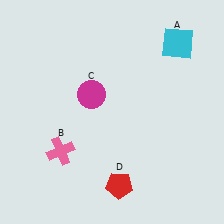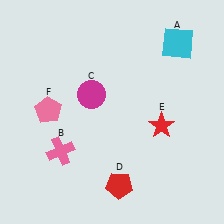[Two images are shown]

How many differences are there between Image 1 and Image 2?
There are 2 differences between the two images.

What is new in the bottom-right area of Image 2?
A red star (E) was added in the bottom-right area of Image 2.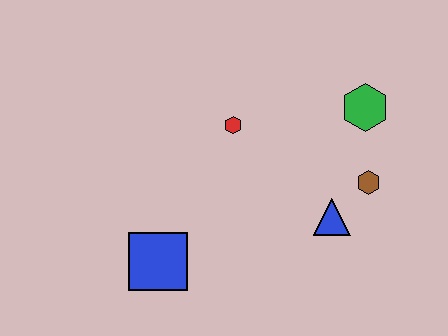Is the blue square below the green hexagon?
Yes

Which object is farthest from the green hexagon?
The blue square is farthest from the green hexagon.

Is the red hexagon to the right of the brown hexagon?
No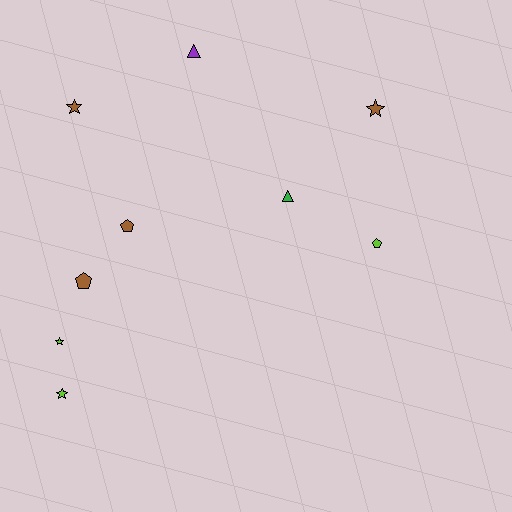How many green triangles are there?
There is 1 green triangle.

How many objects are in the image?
There are 9 objects.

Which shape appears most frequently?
Star, with 4 objects.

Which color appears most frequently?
Brown, with 4 objects.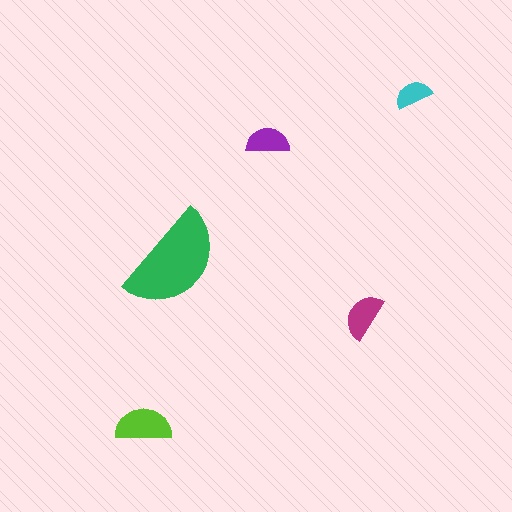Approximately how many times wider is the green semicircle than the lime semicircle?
About 2 times wider.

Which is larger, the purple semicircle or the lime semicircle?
The lime one.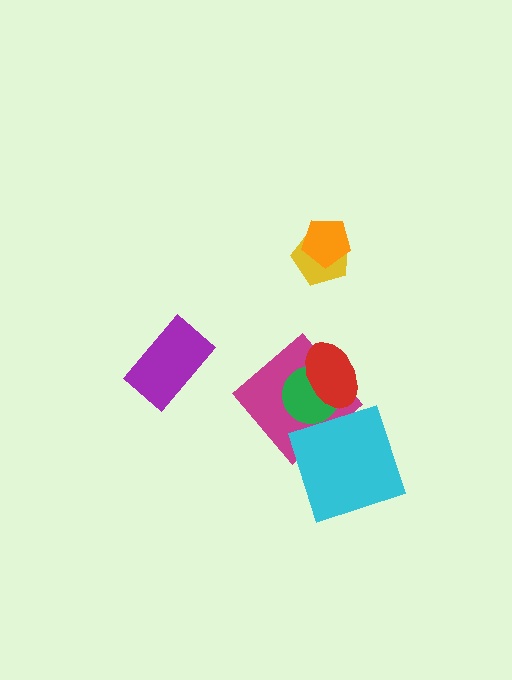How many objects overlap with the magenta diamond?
3 objects overlap with the magenta diamond.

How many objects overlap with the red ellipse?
2 objects overlap with the red ellipse.